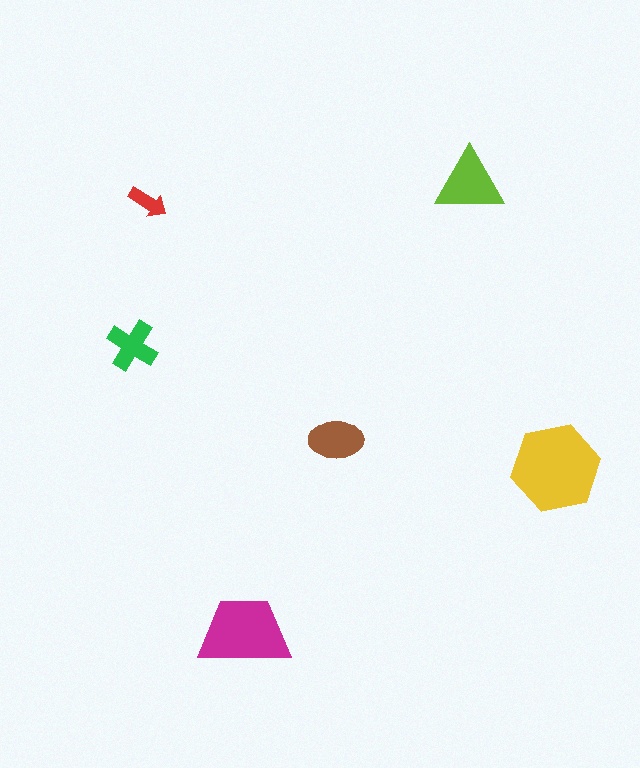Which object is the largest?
The yellow hexagon.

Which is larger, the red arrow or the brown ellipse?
The brown ellipse.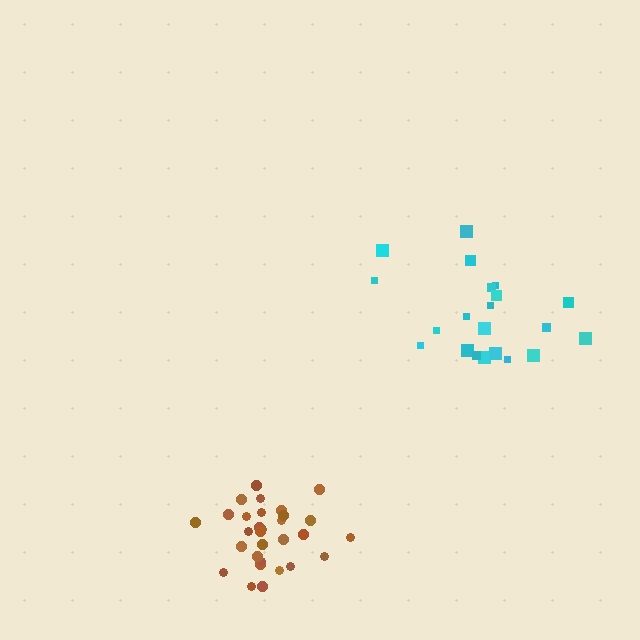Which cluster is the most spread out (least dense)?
Cyan.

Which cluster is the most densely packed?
Brown.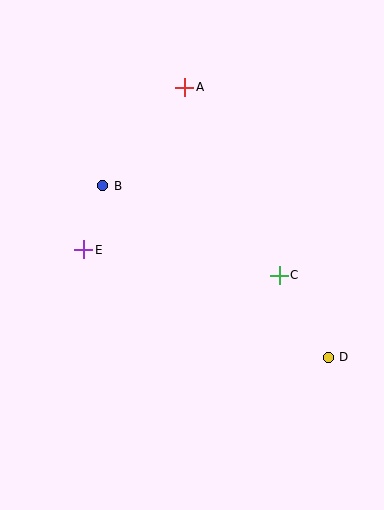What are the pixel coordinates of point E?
Point E is at (84, 250).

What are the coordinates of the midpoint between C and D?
The midpoint between C and D is at (304, 316).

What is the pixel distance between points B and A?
The distance between B and A is 128 pixels.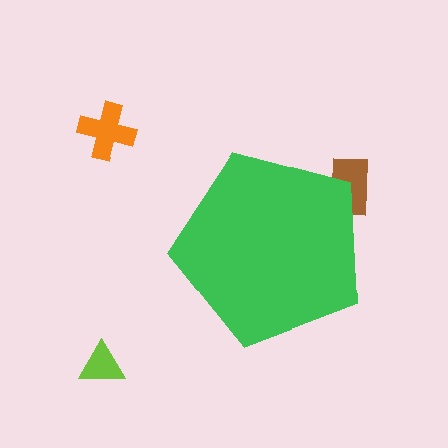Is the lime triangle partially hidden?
No, the lime triangle is fully visible.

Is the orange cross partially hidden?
No, the orange cross is fully visible.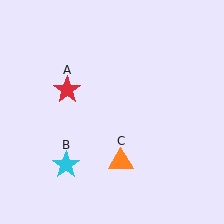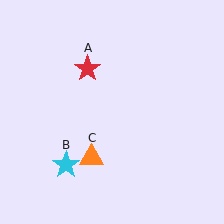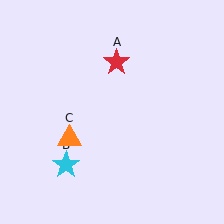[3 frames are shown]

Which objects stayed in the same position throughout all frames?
Cyan star (object B) remained stationary.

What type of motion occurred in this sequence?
The red star (object A), orange triangle (object C) rotated clockwise around the center of the scene.